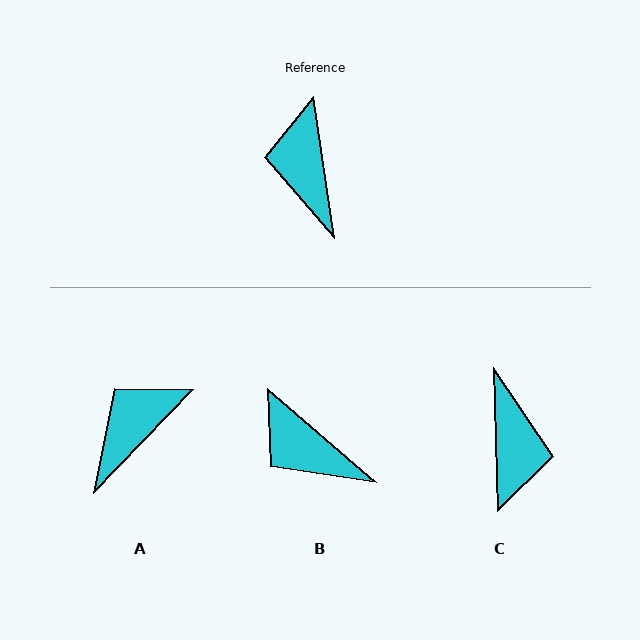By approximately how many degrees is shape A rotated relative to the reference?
Approximately 52 degrees clockwise.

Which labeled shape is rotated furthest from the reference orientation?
C, about 174 degrees away.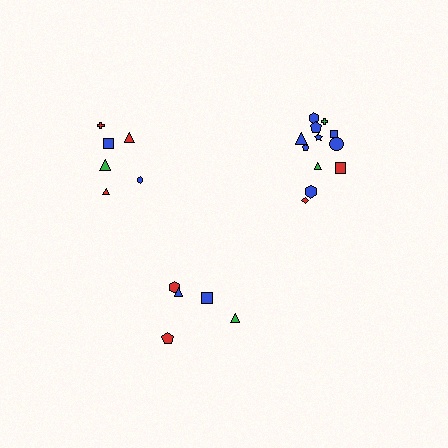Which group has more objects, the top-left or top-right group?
The top-right group.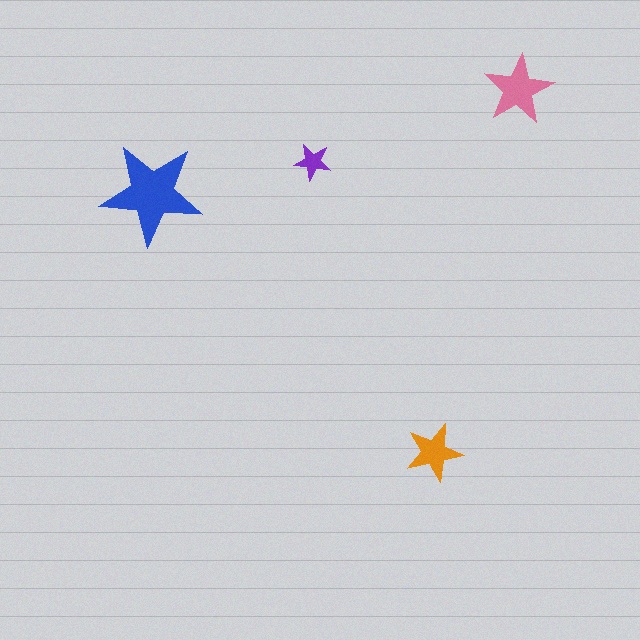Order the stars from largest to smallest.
the blue one, the pink one, the orange one, the purple one.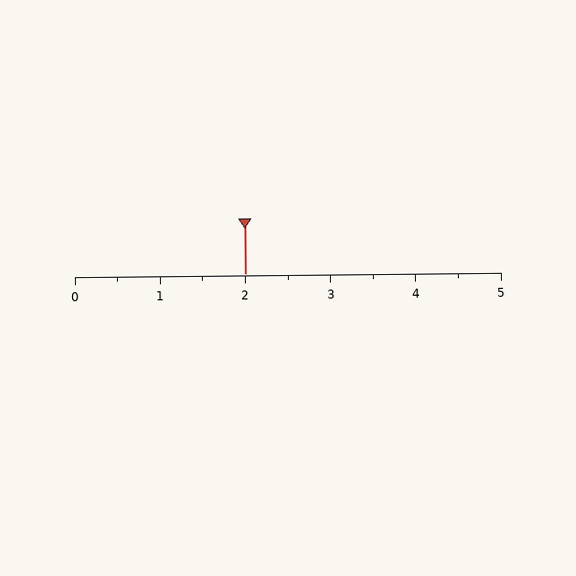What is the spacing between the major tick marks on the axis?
The major ticks are spaced 1 apart.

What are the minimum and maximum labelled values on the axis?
The axis runs from 0 to 5.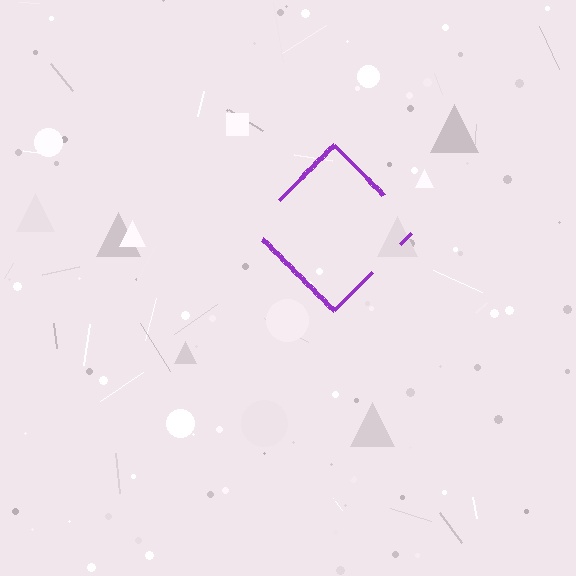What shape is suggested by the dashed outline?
The dashed outline suggests a diamond.